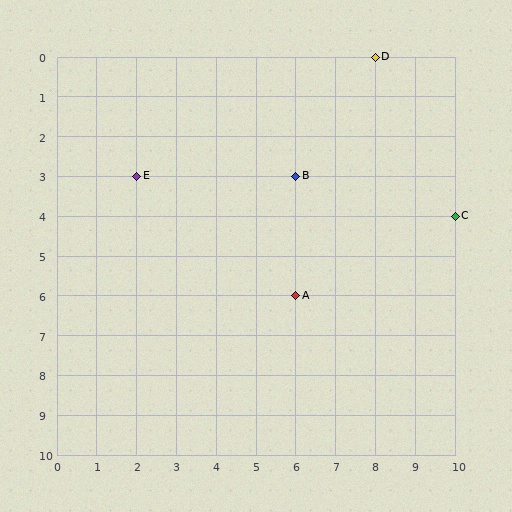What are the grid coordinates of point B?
Point B is at grid coordinates (6, 3).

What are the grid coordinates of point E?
Point E is at grid coordinates (2, 3).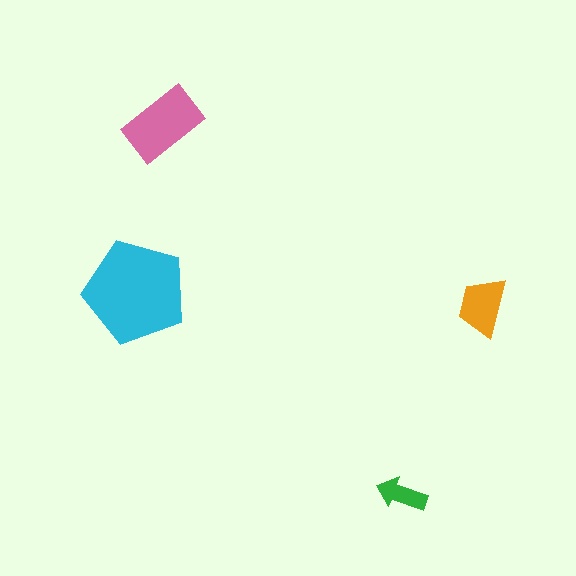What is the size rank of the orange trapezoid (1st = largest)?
3rd.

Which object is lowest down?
The green arrow is bottommost.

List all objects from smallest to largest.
The green arrow, the orange trapezoid, the pink rectangle, the cyan pentagon.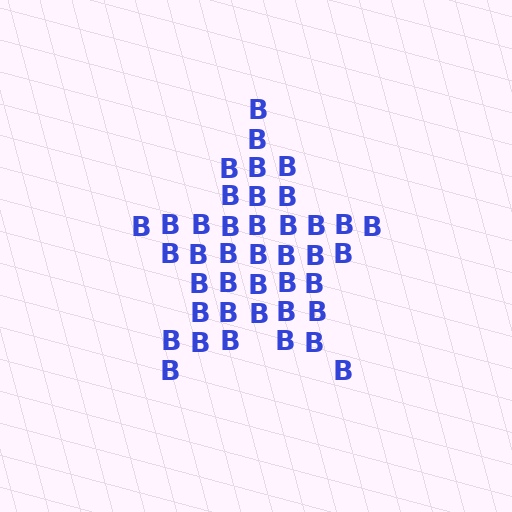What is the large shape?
The large shape is a star.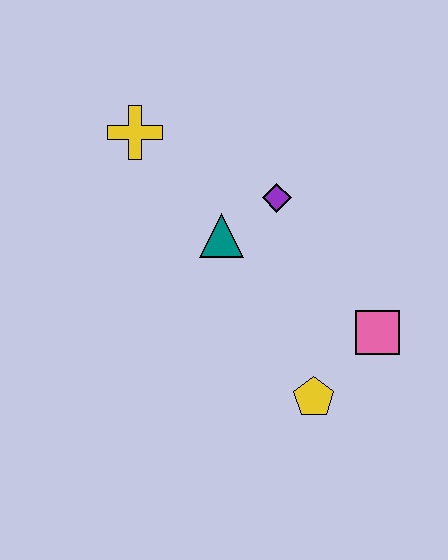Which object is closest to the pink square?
The yellow pentagon is closest to the pink square.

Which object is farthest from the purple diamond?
The yellow pentagon is farthest from the purple diamond.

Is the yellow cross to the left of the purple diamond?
Yes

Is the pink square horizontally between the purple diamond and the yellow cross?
No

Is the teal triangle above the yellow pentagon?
Yes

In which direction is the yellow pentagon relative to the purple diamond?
The yellow pentagon is below the purple diamond.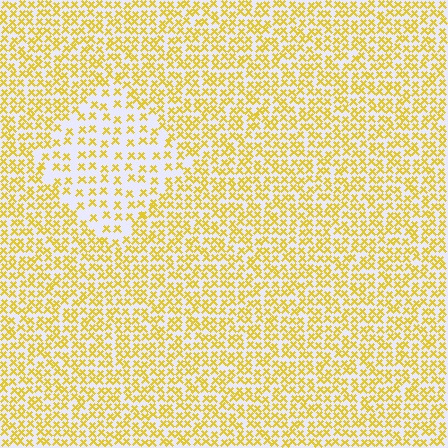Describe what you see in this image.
The image contains small yellow elements arranged at two different densities. A diamond-shaped region is visible where the elements are less densely packed than the surrounding area.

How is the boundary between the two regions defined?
The boundary is defined by a change in element density (approximately 2.0x ratio). All elements are the same color, size, and shape.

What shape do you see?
I see a diamond.